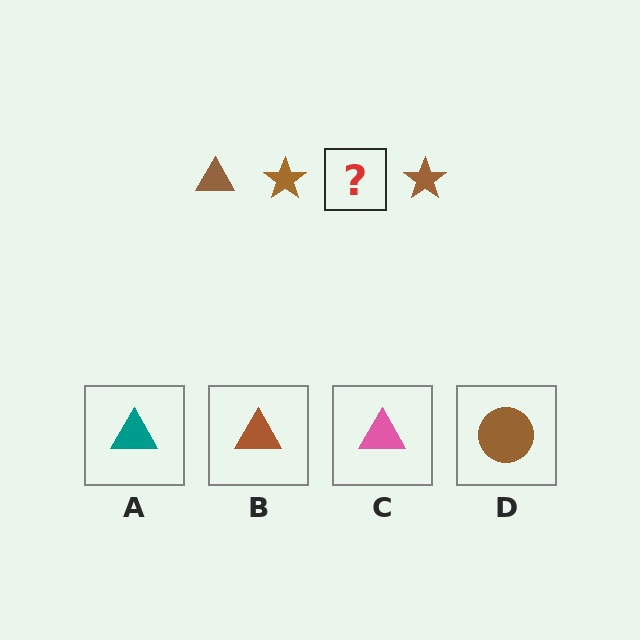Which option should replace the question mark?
Option B.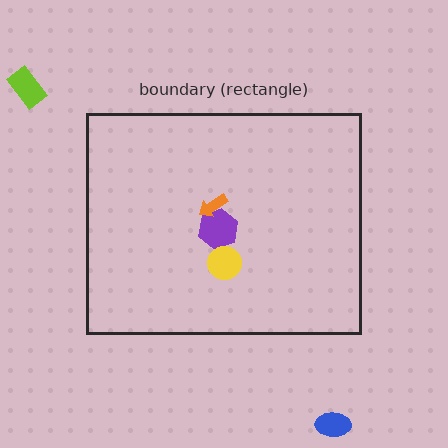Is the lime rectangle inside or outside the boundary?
Outside.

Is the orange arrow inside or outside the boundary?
Inside.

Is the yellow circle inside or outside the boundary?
Inside.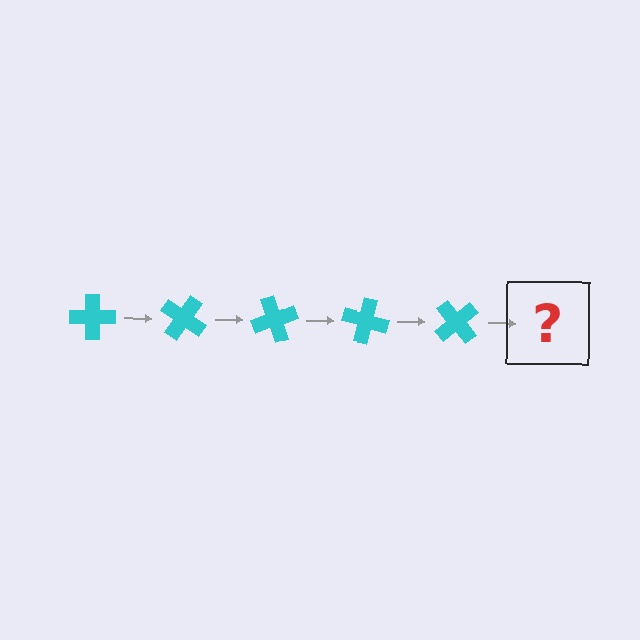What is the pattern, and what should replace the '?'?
The pattern is that the cross rotates 35 degrees each step. The '?' should be a cyan cross rotated 175 degrees.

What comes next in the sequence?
The next element should be a cyan cross rotated 175 degrees.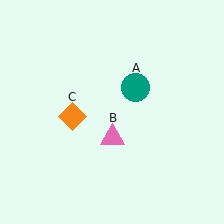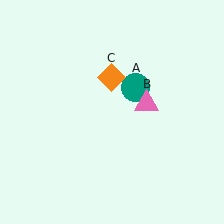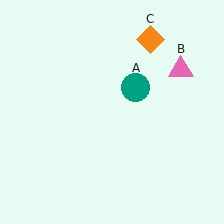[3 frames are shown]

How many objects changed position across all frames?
2 objects changed position: pink triangle (object B), orange diamond (object C).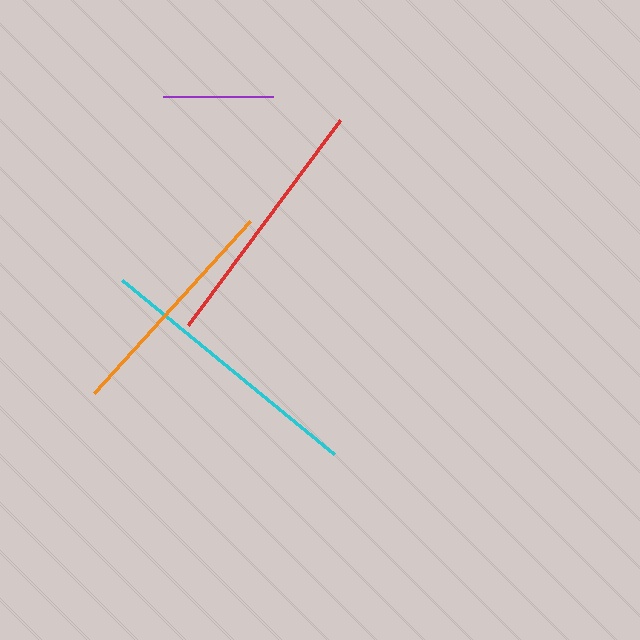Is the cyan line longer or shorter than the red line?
The cyan line is longer than the red line.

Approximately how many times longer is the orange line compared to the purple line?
The orange line is approximately 2.1 times the length of the purple line.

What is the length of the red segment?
The red segment is approximately 255 pixels long.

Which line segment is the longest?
The cyan line is the longest at approximately 274 pixels.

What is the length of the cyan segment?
The cyan segment is approximately 274 pixels long.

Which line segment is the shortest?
The purple line is the shortest at approximately 110 pixels.